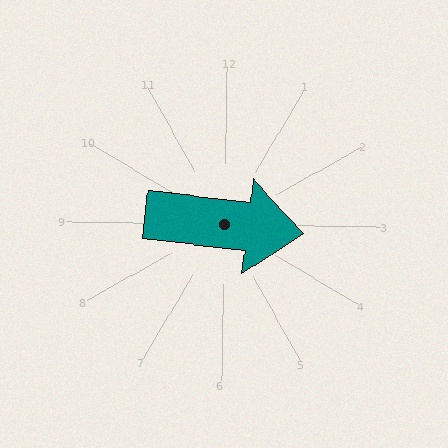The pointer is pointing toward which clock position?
Roughly 3 o'clock.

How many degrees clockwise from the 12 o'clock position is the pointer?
Approximately 96 degrees.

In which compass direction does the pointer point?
East.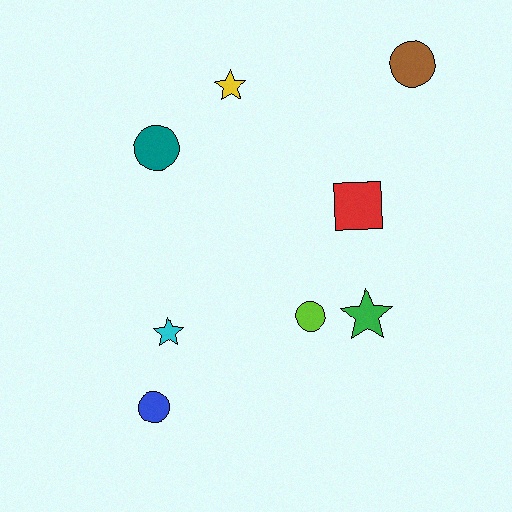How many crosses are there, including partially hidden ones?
There are no crosses.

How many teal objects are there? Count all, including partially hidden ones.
There is 1 teal object.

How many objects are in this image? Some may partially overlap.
There are 8 objects.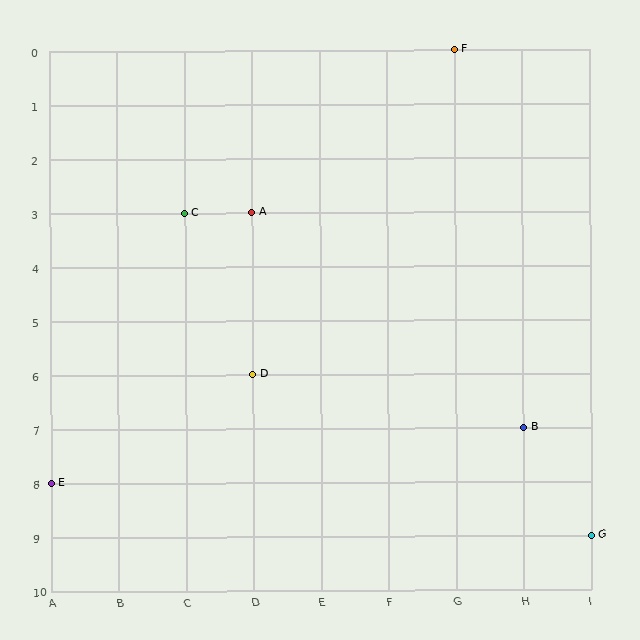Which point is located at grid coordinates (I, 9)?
Point G is at (I, 9).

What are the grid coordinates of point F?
Point F is at grid coordinates (G, 0).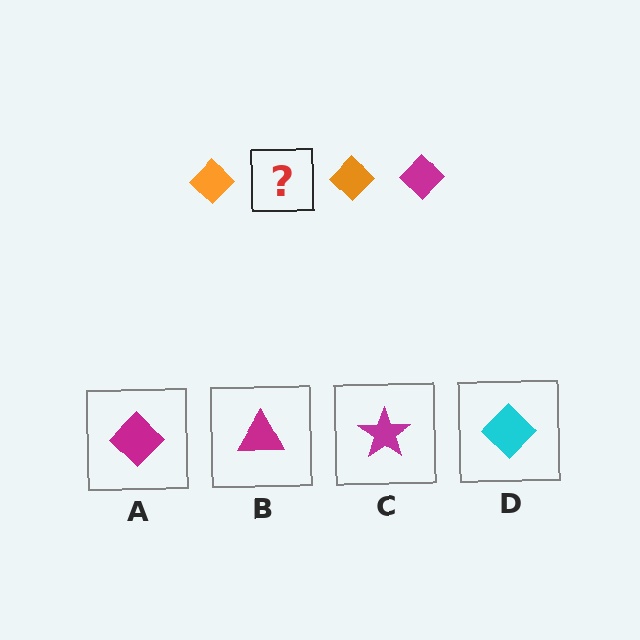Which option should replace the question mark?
Option A.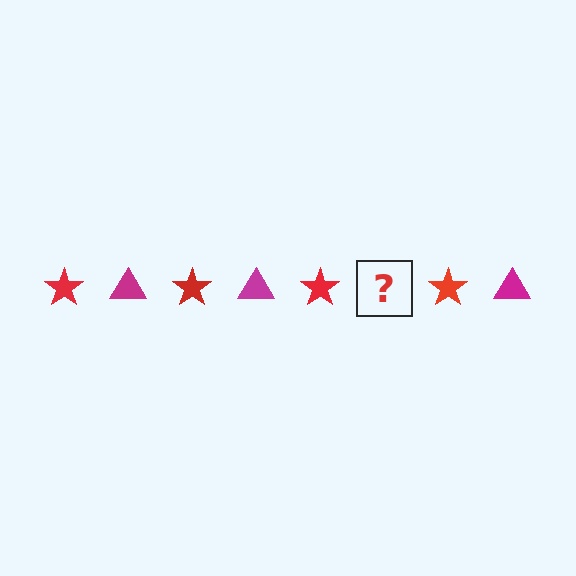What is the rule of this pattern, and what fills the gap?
The rule is that the pattern alternates between red star and magenta triangle. The gap should be filled with a magenta triangle.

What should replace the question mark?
The question mark should be replaced with a magenta triangle.